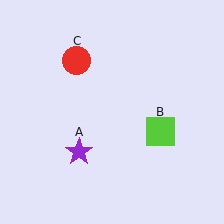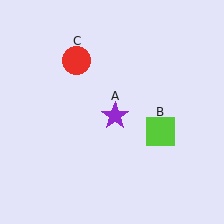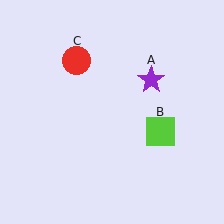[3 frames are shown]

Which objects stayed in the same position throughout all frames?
Lime square (object B) and red circle (object C) remained stationary.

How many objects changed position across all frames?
1 object changed position: purple star (object A).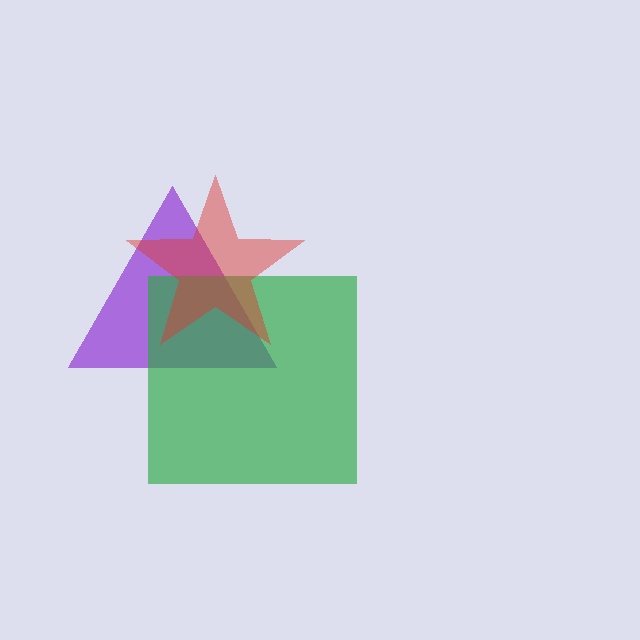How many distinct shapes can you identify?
There are 3 distinct shapes: a purple triangle, a green square, a red star.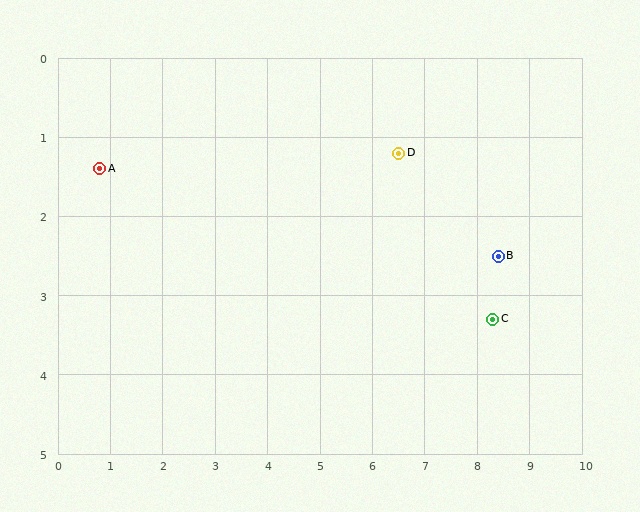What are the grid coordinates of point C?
Point C is at approximately (8.3, 3.3).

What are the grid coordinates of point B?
Point B is at approximately (8.4, 2.5).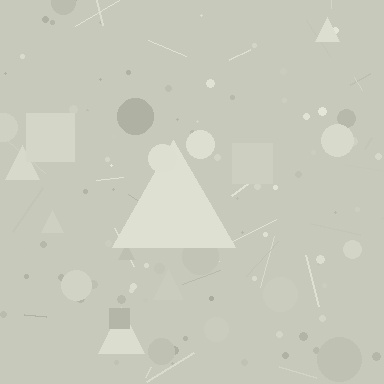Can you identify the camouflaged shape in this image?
The camouflaged shape is a triangle.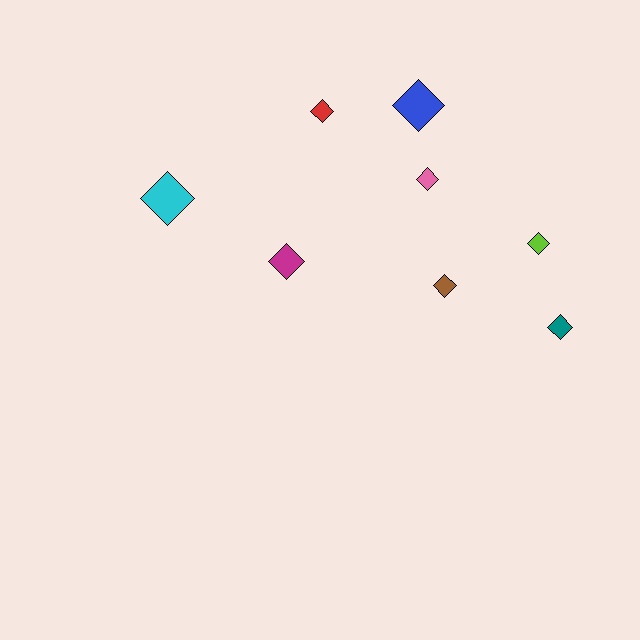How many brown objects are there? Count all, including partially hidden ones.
There is 1 brown object.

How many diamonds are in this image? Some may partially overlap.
There are 8 diamonds.